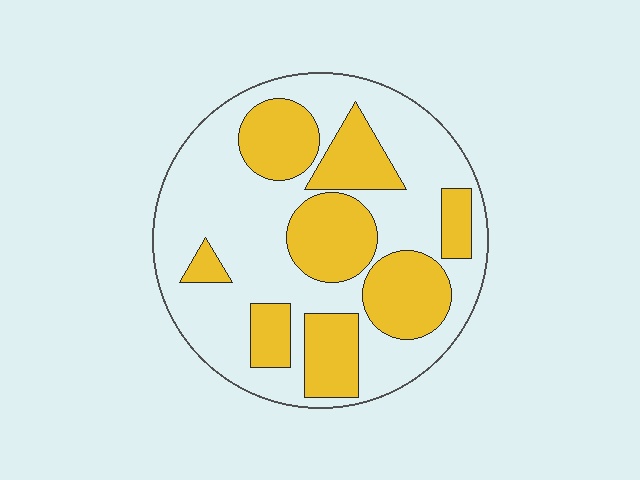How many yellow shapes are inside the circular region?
8.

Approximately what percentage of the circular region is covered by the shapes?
Approximately 40%.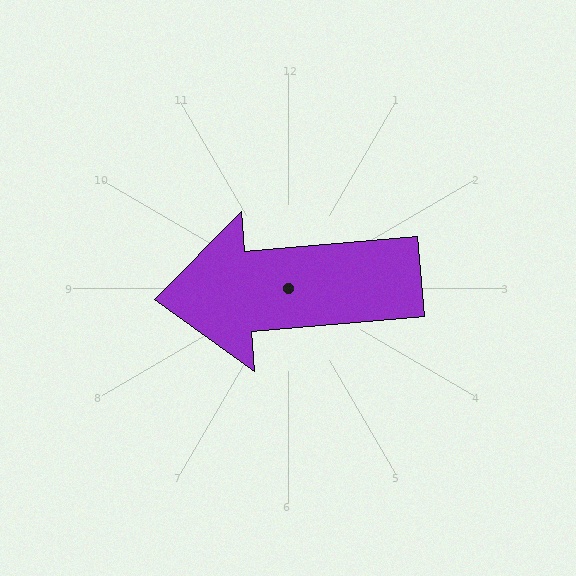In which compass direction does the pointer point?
West.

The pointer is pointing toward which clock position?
Roughly 9 o'clock.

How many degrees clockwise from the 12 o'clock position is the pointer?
Approximately 265 degrees.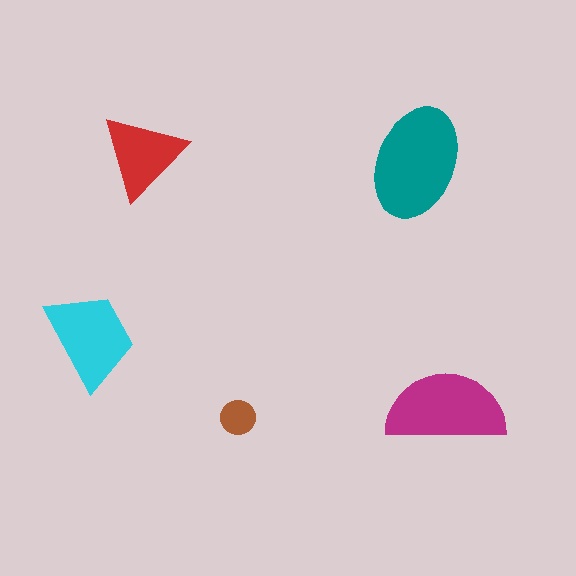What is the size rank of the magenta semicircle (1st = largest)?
2nd.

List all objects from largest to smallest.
The teal ellipse, the magenta semicircle, the cyan trapezoid, the red triangle, the brown circle.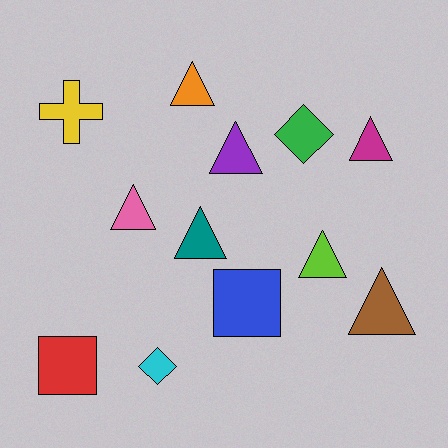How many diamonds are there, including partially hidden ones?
There are 2 diamonds.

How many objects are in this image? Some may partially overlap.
There are 12 objects.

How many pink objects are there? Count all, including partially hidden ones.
There is 1 pink object.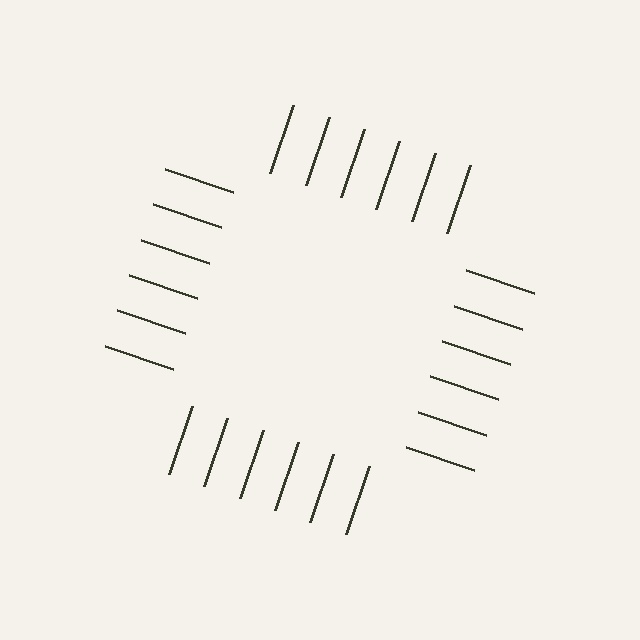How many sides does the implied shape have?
4 sides — the line-ends trace a square.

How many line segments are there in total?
24 — 6 along each of the 4 edges.